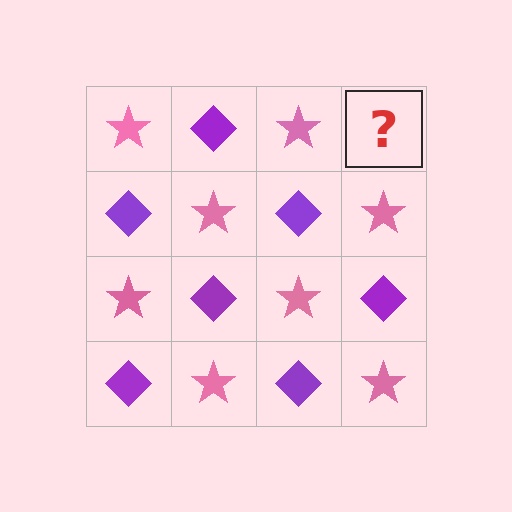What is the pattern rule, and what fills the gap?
The rule is that it alternates pink star and purple diamond in a checkerboard pattern. The gap should be filled with a purple diamond.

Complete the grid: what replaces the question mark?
The question mark should be replaced with a purple diamond.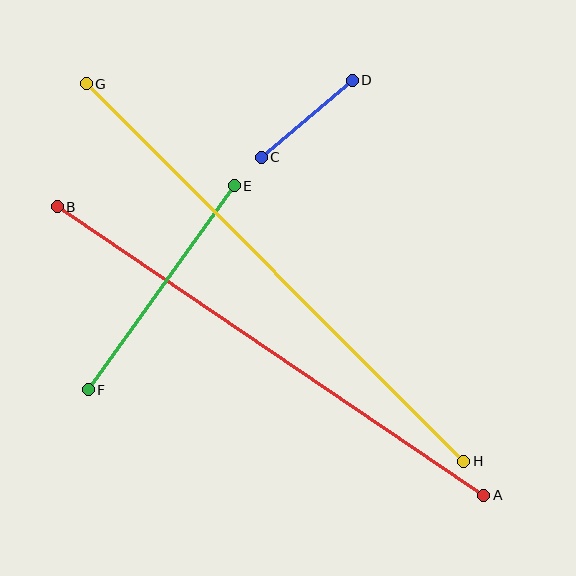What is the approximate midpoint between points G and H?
The midpoint is at approximately (275, 273) pixels.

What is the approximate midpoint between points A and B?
The midpoint is at approximately (271, 351) pixels.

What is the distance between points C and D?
The distance is approximately 119 pixels.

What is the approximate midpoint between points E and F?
The midpoint is at approximately (161, 288) pixels.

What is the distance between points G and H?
The distance is approximately 534 pixels.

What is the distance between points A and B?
The distance is approximately 515 pixels.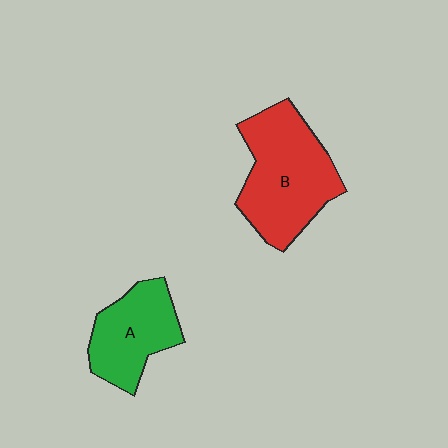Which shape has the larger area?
Shape B (red).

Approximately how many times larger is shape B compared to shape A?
Approximately 1.5 times.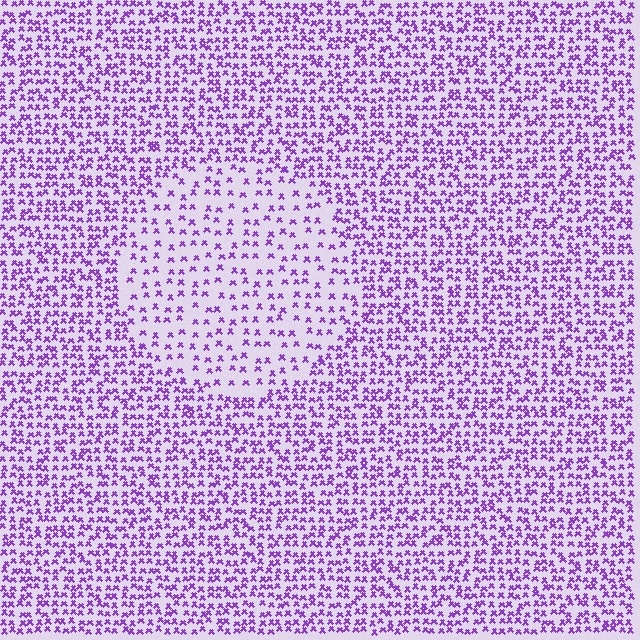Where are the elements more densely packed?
The elements are more densely packed outside the circle boundary.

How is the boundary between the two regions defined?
The boundary is defined by a change in element density (approximately 2.1x ratio). All elements are the same color, size, and shape.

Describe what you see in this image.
The image contains small purple elements arranged at two different densities. A circle-shaped region is visible where the elements are less densely packed than the surrounding area.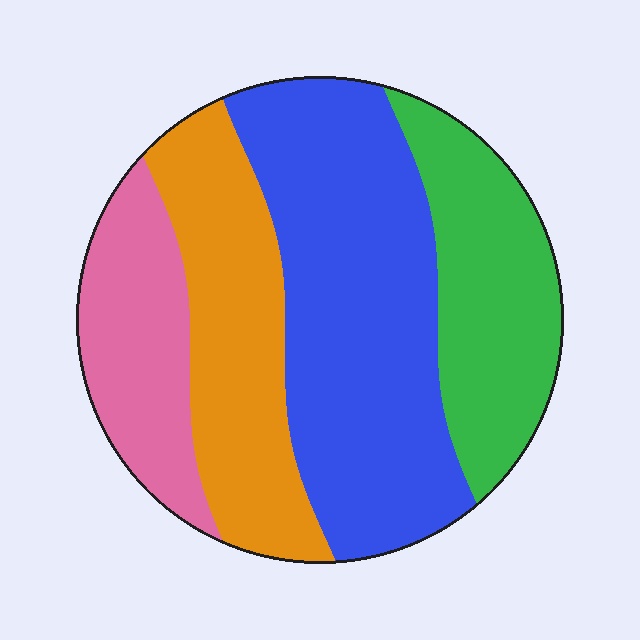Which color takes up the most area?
Blue, at roughly 40%.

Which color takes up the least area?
Pink, at roughly 15%.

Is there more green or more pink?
Green.